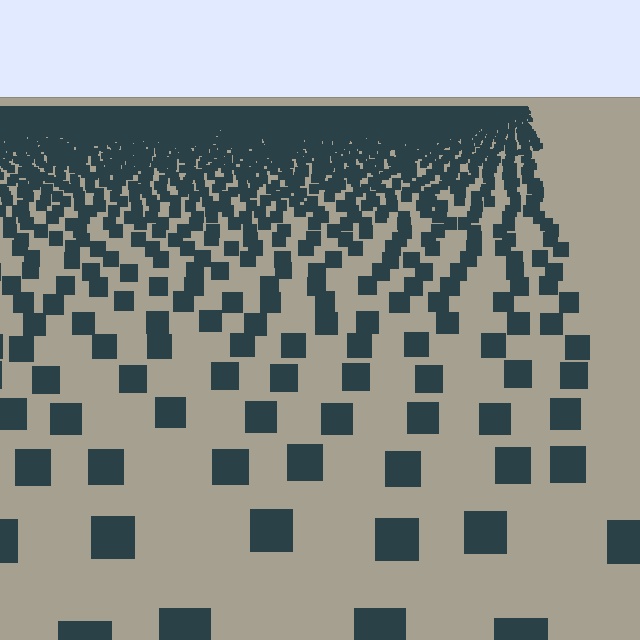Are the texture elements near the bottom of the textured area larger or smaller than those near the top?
Larger. Near the bottom, elements are closer to the viewer and appear at a bigger on-screen size.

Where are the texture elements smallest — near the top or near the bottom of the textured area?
Near the top.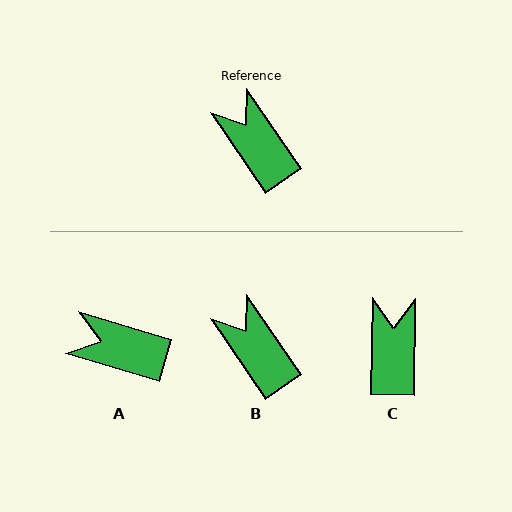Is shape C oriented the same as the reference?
No, it is off by about 35 degrees.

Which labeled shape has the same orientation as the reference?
B.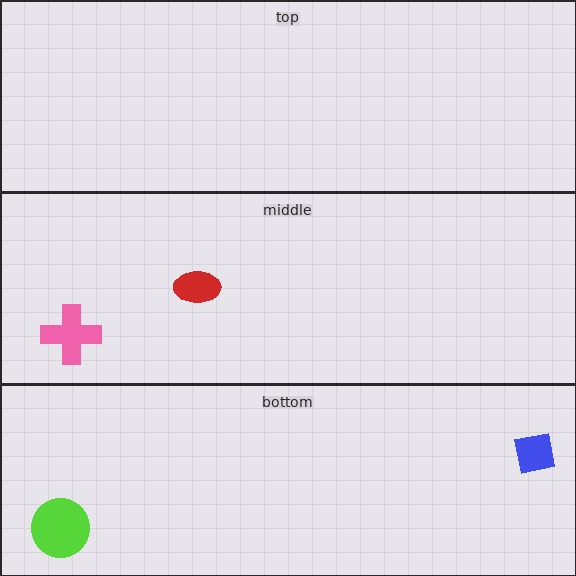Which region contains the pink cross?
The middle region.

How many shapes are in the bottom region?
2.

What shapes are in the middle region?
The pink cross, the red ellipse.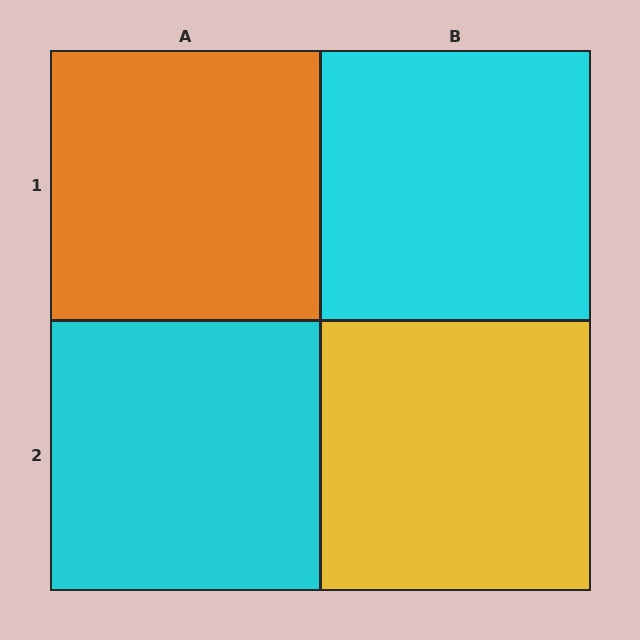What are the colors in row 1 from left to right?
Orange, cyan.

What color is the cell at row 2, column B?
Yellow.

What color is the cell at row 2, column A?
Cyan.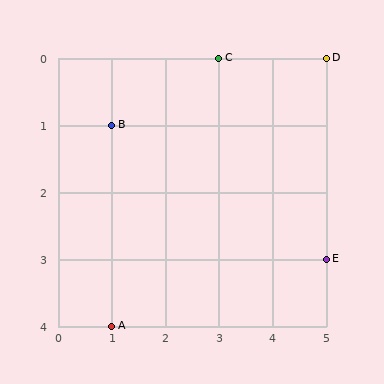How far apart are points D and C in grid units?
Points D and C are 2 columns apart.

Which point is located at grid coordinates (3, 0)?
Point C is at (3, 0).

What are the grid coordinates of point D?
Point D is at grid coordinates (5, 0).